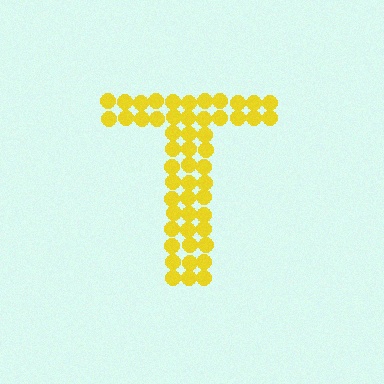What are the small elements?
The small elements are circles.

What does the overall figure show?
The overall figure shows the letter T.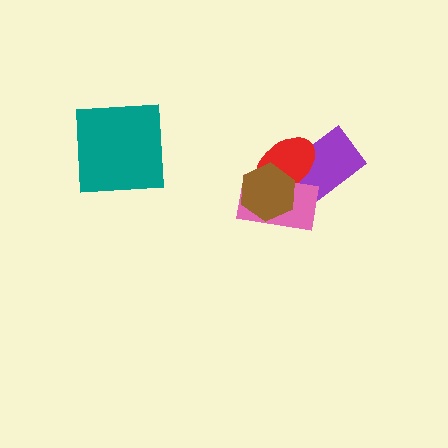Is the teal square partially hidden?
No, no other shape covers it.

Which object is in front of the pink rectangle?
The brown hexagon is in front of the pink rectangle.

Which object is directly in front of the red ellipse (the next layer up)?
The pink rectangle is directly in front of the red ellipse.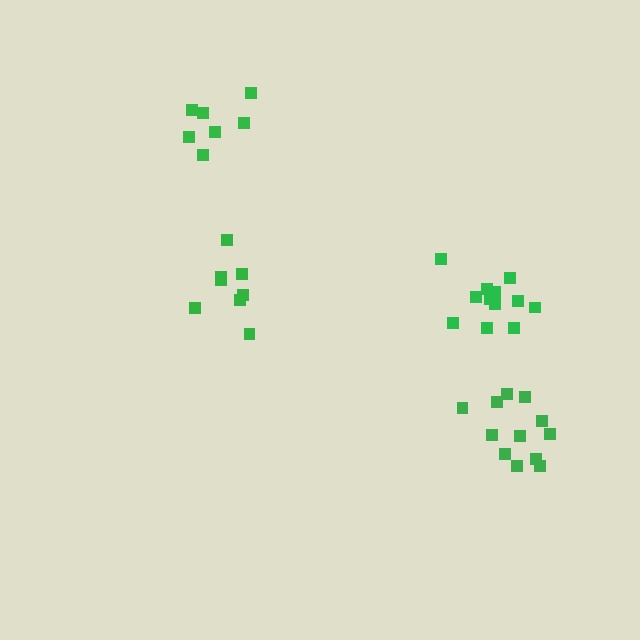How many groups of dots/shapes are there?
There are 4 groups.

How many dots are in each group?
Group 1: 12 dots, Group 2: 12 dots, Group 3: 8 dots, Group 4: 8 dots (40 total).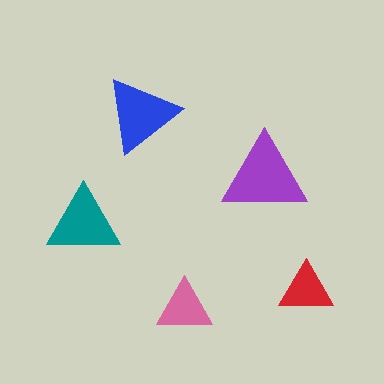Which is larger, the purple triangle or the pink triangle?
The purple one.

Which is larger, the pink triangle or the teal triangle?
The teal one.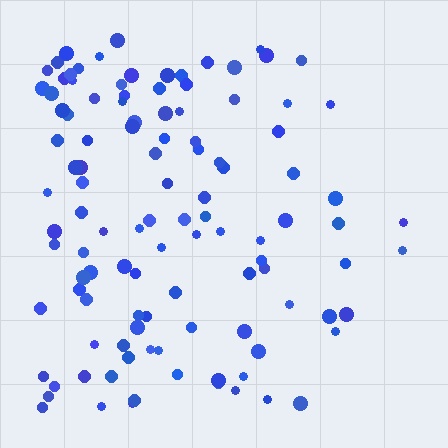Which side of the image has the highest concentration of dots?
The left.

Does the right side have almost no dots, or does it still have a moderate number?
Still a moderate number, just noticeably fewer than the left.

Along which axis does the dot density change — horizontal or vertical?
Horizontal.